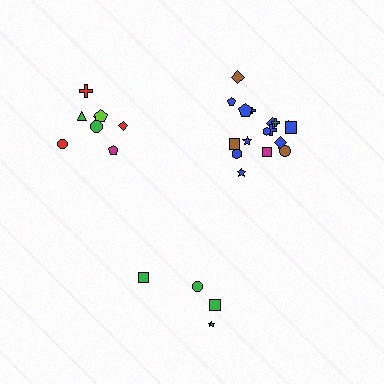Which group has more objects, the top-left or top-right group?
The top-right group.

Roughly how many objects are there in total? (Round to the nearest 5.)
Roughly 30 objects in total.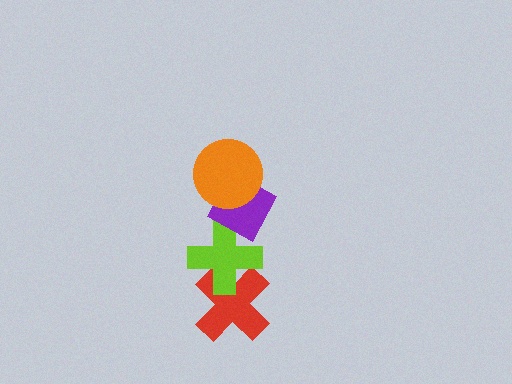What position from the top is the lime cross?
The lime cross is 3rd from the top.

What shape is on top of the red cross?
The lime cross is on top of the red cross.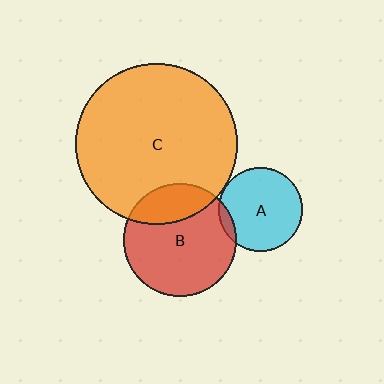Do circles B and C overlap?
Yes.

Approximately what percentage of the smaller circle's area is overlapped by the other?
Approximately 25%.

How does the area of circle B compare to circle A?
Approximately 1.8 times.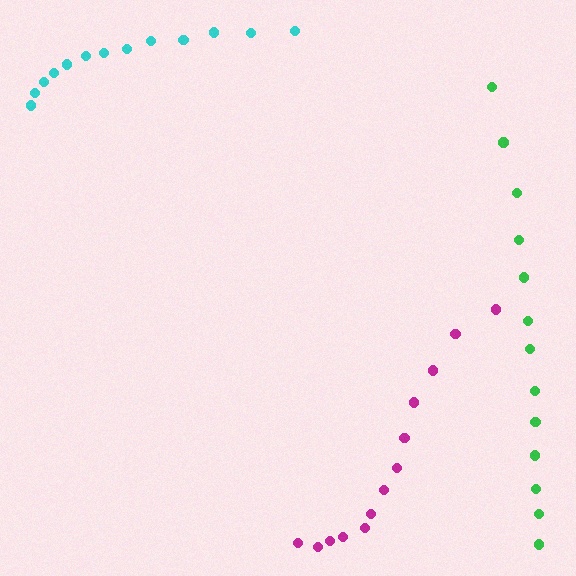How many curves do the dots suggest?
There are 3 distinct paths.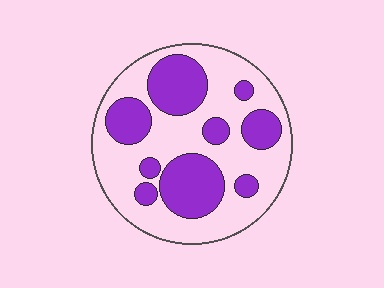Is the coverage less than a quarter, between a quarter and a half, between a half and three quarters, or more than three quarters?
Between a quarter and a half.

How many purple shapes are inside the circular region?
9.